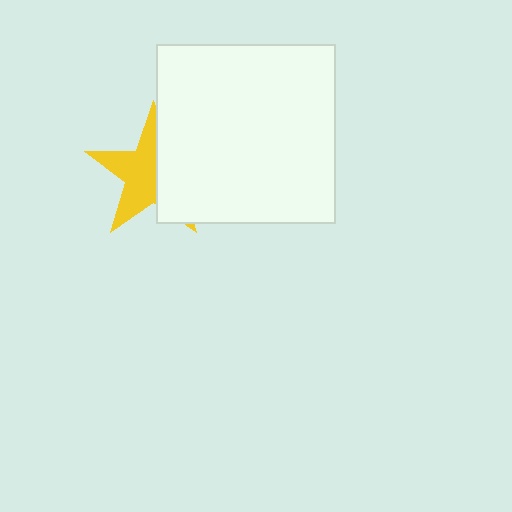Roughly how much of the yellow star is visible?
About half of it is visible (roughly 54%).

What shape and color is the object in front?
The object in front is a white square.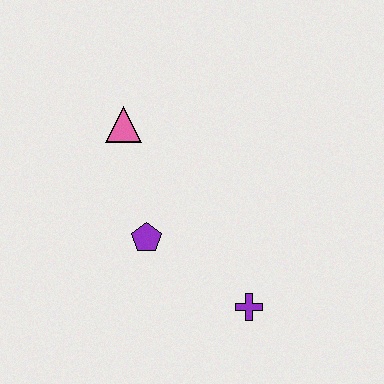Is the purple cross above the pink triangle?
No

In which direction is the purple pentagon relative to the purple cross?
The purple pentagon is to the left of the purple cross.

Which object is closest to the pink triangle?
The purple pentagon is closest to the pink triangle.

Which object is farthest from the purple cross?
The pink triangle is farthest from the purple cross.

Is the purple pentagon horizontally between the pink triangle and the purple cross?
Yes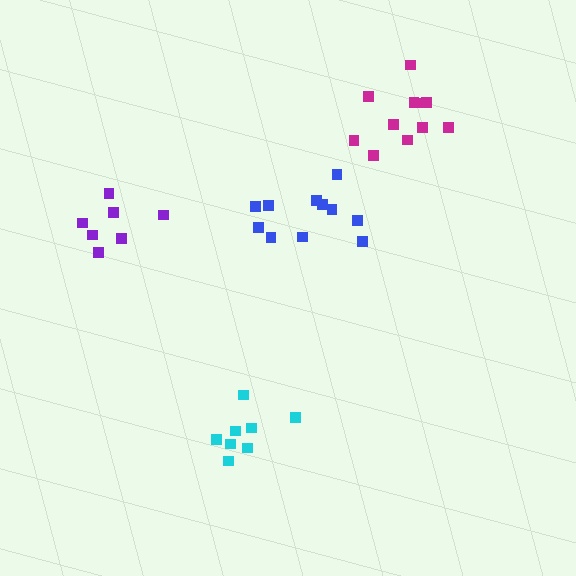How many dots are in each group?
Group 1: 7 dots, Group 2: 11 dots, Group 3: 8 dots, Group 4: 11 dots (37 total).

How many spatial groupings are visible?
There are 4 spatial groupings.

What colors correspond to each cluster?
The clusters are colored: purple, blue, cyan, magenta.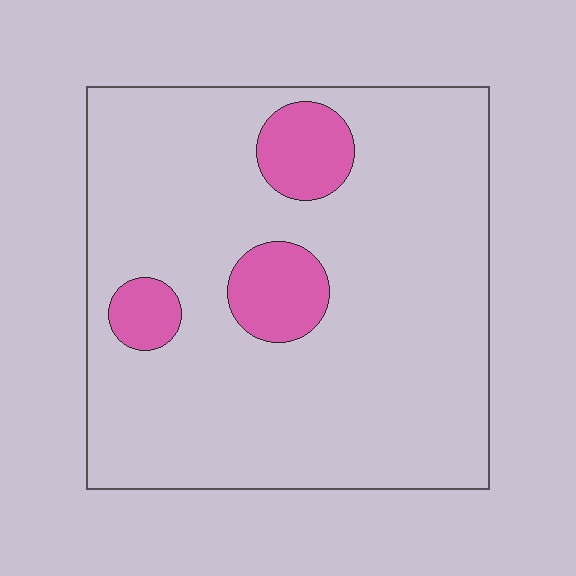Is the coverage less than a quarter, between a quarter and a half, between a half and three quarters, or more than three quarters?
Less than a quarter.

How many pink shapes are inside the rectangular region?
3.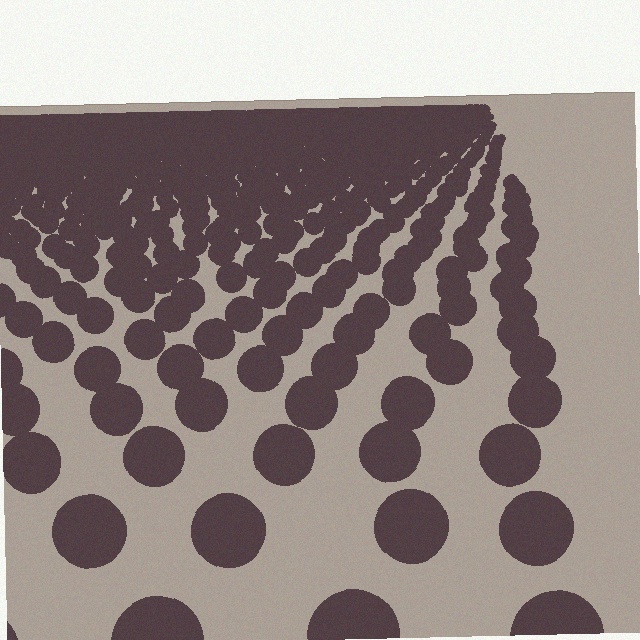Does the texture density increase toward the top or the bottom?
Density increases toward the top.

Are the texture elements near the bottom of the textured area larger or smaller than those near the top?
Larger. Near the bottom, elements are closer to the viewer and appear at a bigger on-screen size.